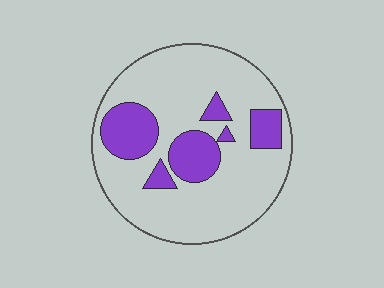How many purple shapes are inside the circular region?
6.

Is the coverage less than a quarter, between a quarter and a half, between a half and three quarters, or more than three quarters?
Less than a quarter.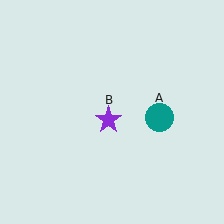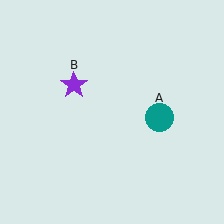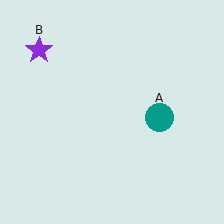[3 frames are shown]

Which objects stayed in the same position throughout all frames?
Teal circle (object A) remained stationary.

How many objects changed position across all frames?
1 object changed position: purple star (object B).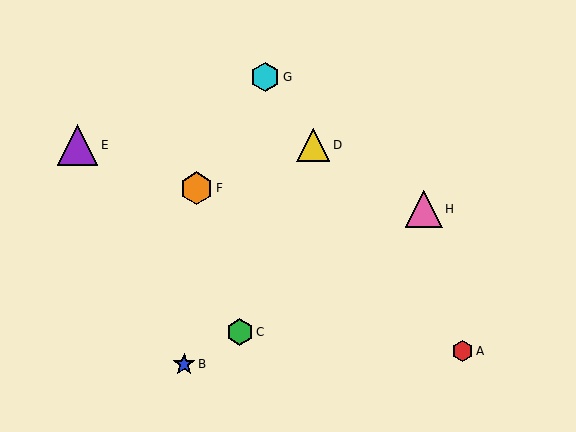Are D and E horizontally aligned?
Yes, both are at y≈145.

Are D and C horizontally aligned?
No, D is at y≈145 and C is at y≈332.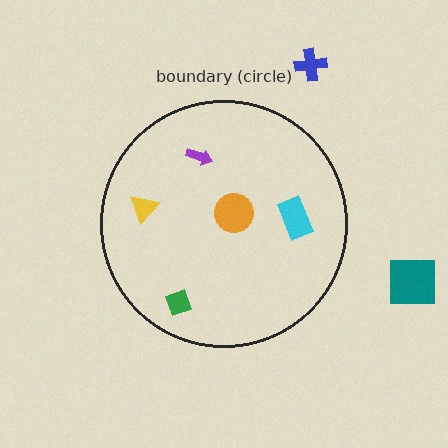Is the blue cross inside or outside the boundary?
Outside.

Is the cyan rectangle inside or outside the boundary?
Inside.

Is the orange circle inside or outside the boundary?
Inside.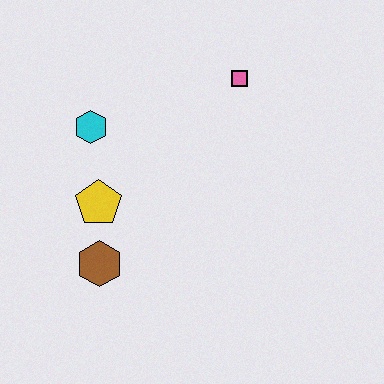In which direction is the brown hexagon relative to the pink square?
The brown hexagon is below the pink square.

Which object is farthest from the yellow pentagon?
The pink square is farthest from the yellow pentagon.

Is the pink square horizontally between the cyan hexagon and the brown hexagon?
No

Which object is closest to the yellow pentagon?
The brown hexagon is closest to the yellow pentagon.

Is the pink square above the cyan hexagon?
Yes